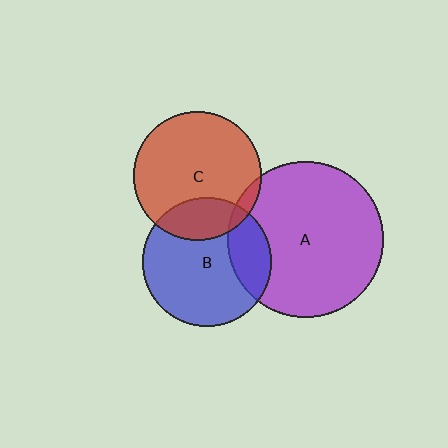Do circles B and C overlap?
Yes.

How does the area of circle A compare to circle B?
Approximately 1.5 times.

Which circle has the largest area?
Circle A (purple).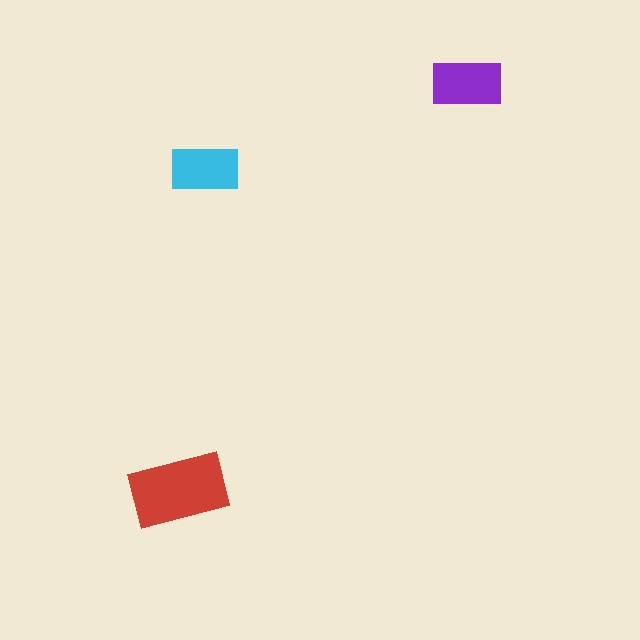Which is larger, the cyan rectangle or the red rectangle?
The red one.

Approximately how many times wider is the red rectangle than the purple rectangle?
About 1.5 times wider.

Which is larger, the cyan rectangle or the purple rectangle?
The purple one.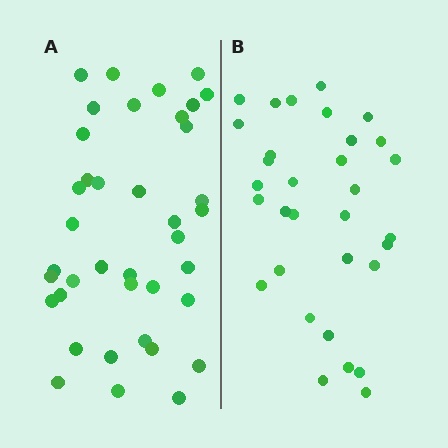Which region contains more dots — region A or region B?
Region A (the left region) has more dots.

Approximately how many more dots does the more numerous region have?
Region A has roughly 8 or so more dots than region B.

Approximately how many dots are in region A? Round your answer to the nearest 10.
About 40 dots. (The exact count is 39, which rounds to 40.)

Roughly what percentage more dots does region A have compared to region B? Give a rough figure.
About 20% more.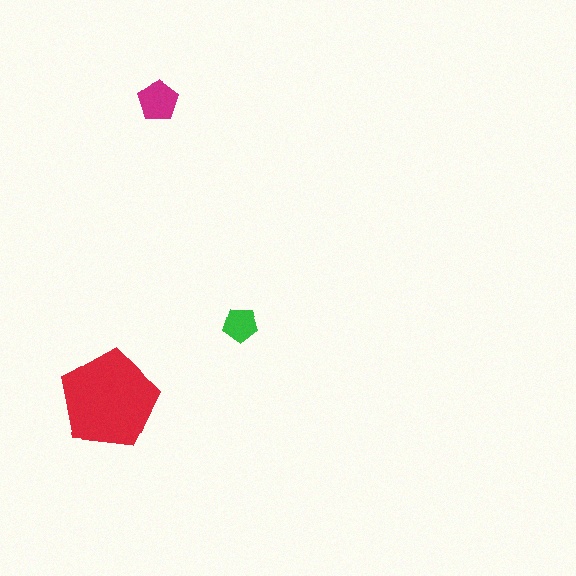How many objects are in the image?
There are 3 objects in the image.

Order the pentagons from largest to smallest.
the red one, the magenta one, the green one.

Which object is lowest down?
The red pentagon is bottommost.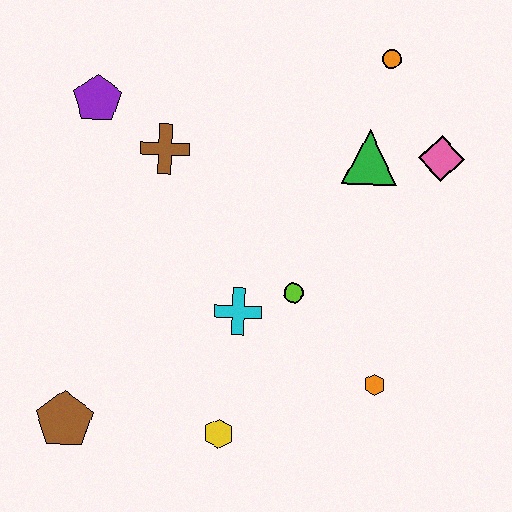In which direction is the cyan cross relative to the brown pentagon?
The cyan cross is to the right of the brown pentagon.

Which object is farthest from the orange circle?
The brown pentagon is farthest from the orange circle.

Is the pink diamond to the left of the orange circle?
No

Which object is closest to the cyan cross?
The lime circle is closest to the cyan cross.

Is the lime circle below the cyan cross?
No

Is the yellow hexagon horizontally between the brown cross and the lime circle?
Yes